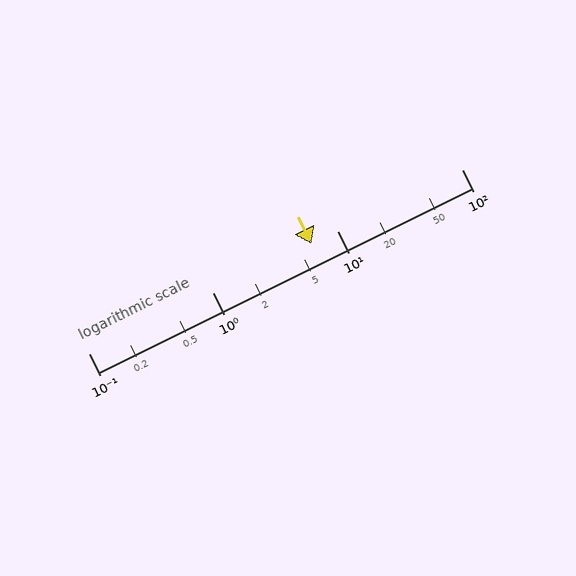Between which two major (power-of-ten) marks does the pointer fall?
The pointer is between 1 and 10.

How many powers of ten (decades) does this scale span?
The scale spans 3 decades, from 0.1 to 100.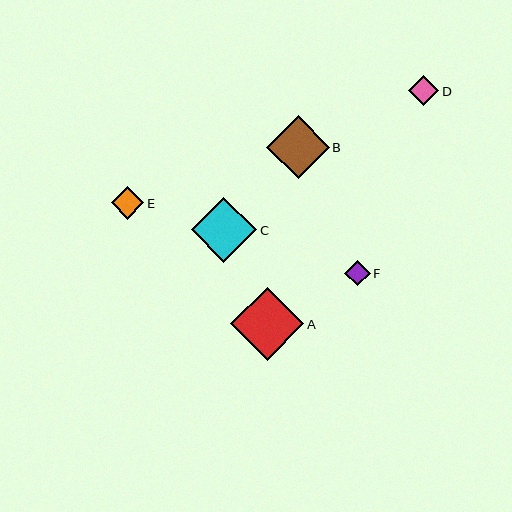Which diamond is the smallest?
Diamond F is the smallest with a size of approximately 25 pixels.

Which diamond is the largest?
Diamond A is the largest with a size of approximately 73 pixels.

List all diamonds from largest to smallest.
From largest to smallest: A, C, B, E, D, F.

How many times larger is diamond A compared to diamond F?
Diamond A is approximately 2.9 times the size of diamond F.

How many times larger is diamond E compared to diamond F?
Diamond E is approximately 1.3 times the size of diamond F.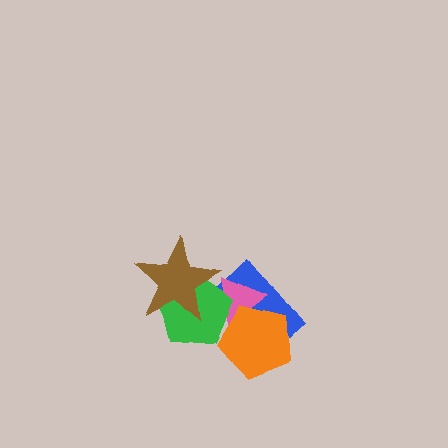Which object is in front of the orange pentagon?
The green pentagon is in front of the orange pentagon.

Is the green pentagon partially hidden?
Yes, it is partially covered by another shape.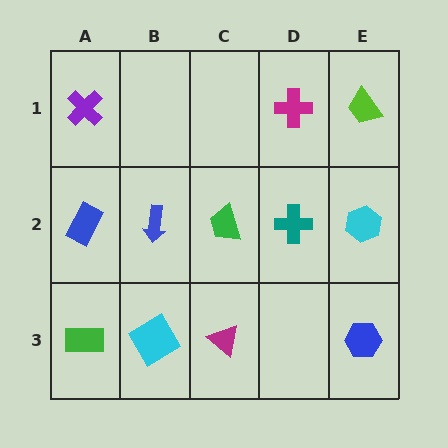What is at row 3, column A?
A green rectangle.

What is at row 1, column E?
A lime trapezoid.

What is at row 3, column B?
A cyan diamond.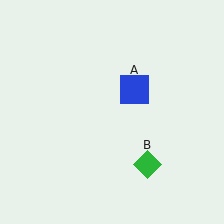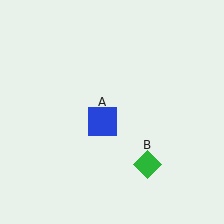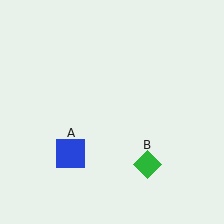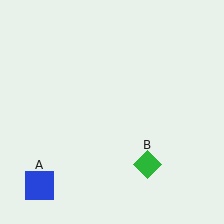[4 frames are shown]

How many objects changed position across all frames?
1 object changed position: blue square (object A).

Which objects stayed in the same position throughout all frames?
Green diamond (object B) remained stationary.